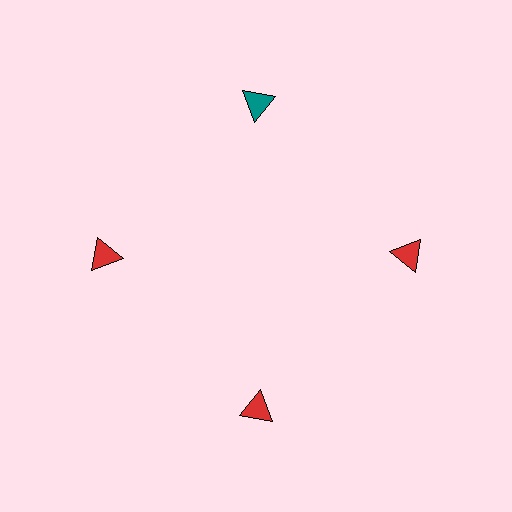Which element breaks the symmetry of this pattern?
The teal triangle at roughly the 12 o'clock position breaks the symmetry. All other shapes are red triangles.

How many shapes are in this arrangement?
There are 4 shapes arranged in a ring pattern.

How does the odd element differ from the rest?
It has a different color: teal instead of red.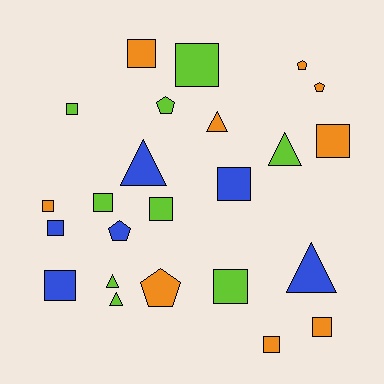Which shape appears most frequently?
Square, with 13 objects.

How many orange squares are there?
There are 5 orange squares.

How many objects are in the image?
There are 24 objects.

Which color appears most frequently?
Lime, with 9 objects.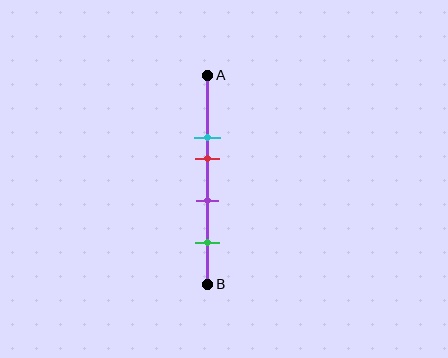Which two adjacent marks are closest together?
The cyan and red marks are the closest adjacent pair.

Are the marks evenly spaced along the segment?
No, the marks are not evenly spaced.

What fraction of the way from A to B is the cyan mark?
The cyan mark is approximately 30% (0.3) of the way from A to B.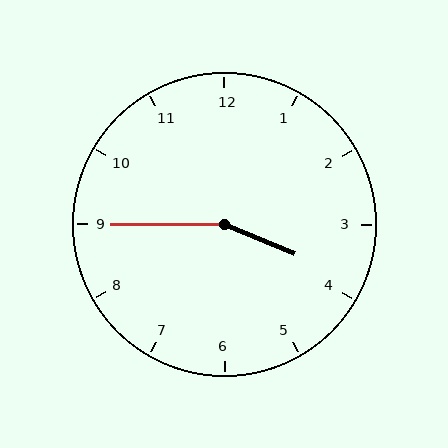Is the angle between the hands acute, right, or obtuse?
It is obtuse.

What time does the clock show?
3:45.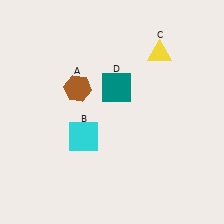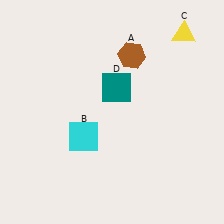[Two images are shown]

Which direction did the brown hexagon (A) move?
The brown hexagon (A) moved right.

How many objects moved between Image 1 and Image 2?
2 objects moved between the two images.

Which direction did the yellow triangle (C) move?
The yellow triangle (C) moved right.